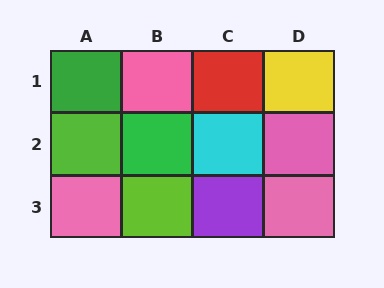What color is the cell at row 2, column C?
Cyan.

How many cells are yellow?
1 cell is yellow.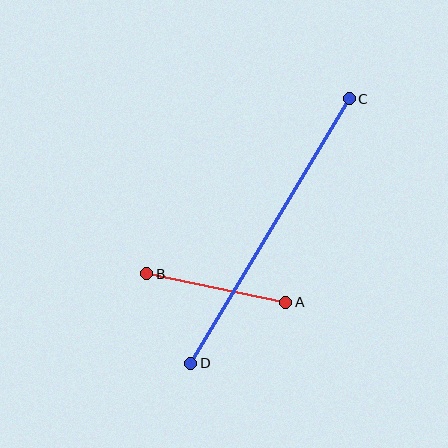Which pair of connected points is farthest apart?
Points C and D are farthest apart.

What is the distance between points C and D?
The distance is approximately 308 pixels.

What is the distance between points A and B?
The distance is approximately 141 pixels.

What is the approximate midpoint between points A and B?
The midpoint is at approximately (216, 288) pixels.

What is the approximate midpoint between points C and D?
The midpoint is at approximately (270, 231) pixels.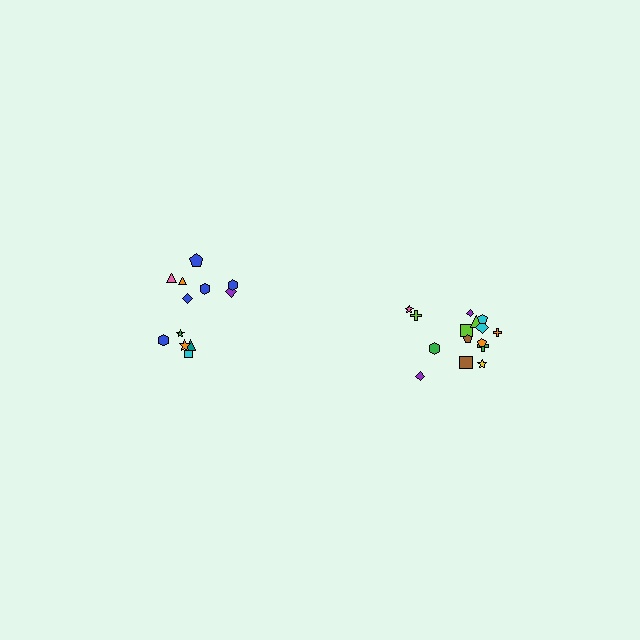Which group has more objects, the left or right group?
The right group.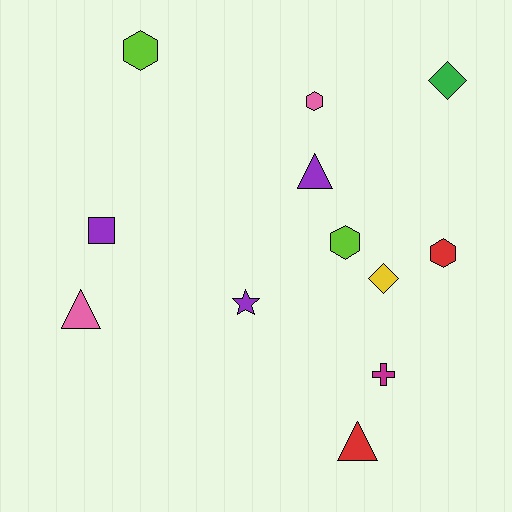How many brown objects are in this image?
There are no brown objects.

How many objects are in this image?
There are 12 objects.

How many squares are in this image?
There is 1 square.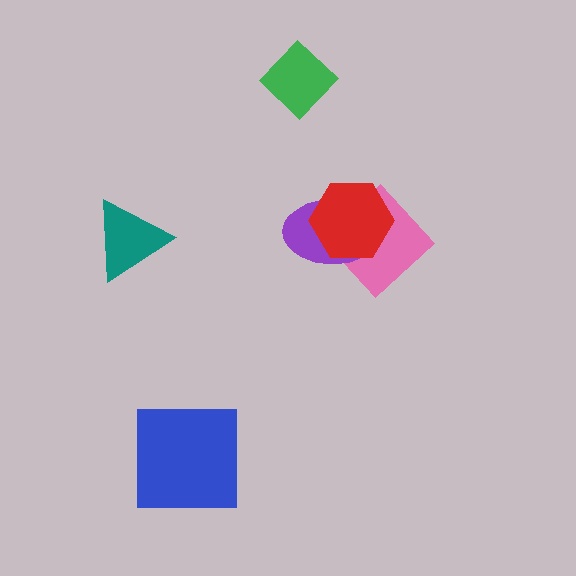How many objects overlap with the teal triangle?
0 objects overlap with the teal triangle.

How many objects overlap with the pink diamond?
2 objects overlap with the pink diamond.